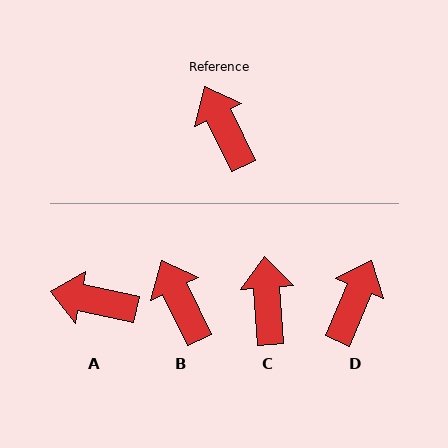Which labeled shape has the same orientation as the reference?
B.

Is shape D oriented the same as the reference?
No, it is off by about 49 degrees.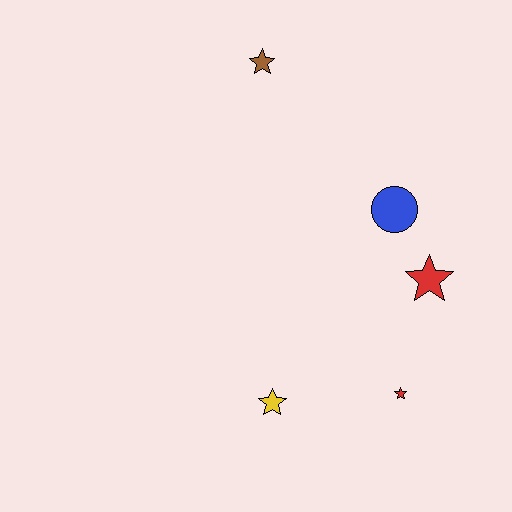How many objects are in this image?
There are 5 objects.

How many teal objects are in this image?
There are no teal objects.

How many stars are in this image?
There are 4 stars.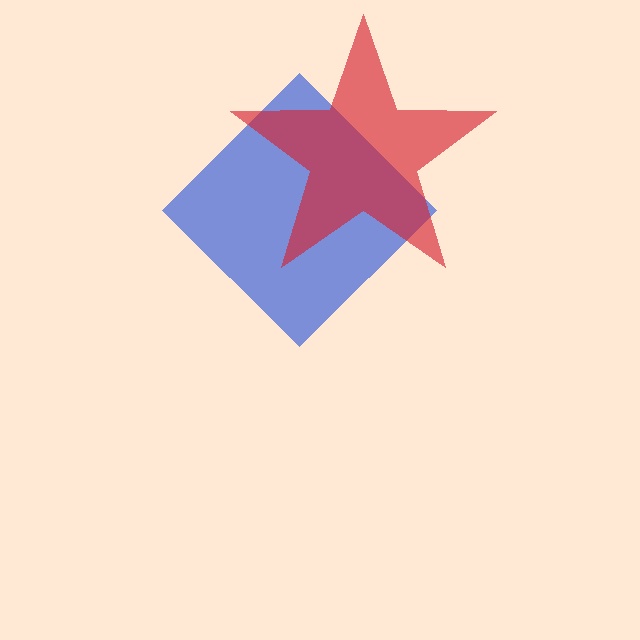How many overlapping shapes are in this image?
There are 2 overlapping shapes in the image.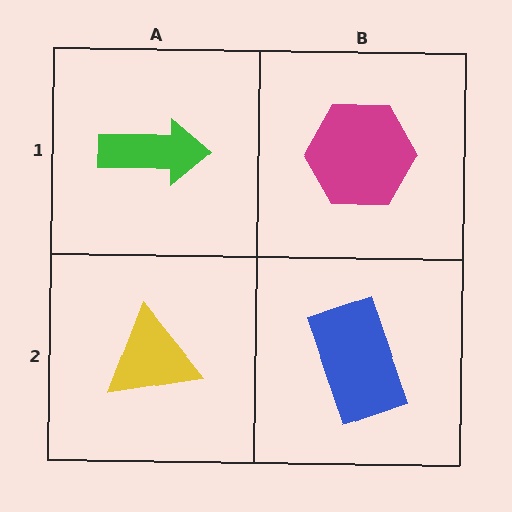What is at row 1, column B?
A magenta hexagon.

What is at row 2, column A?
A yellow triangle.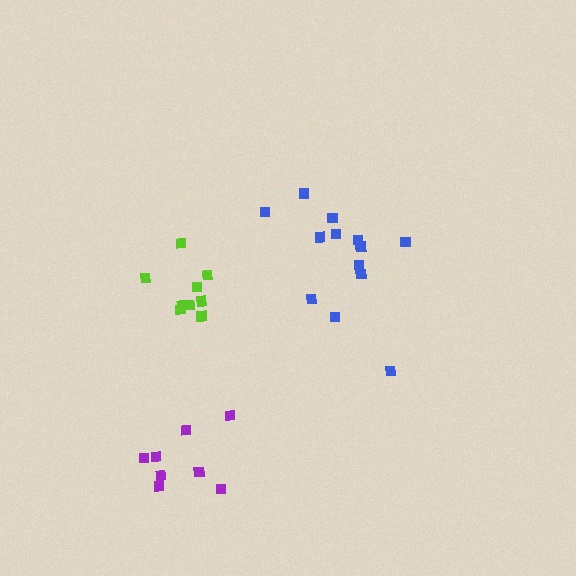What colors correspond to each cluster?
The clusters are colored: purple, lime, blue.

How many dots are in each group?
Group 1: 8 dots, Group 2: 9 dots, Group 3: 13 dots (30 total).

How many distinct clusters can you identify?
There are 3 distinct clusters.